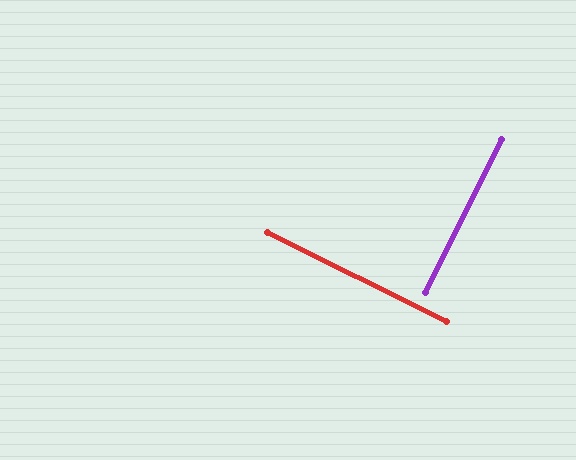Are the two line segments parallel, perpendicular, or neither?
Perpendicular — they meet at approximately 90°.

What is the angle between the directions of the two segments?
Approximately 90 degrees.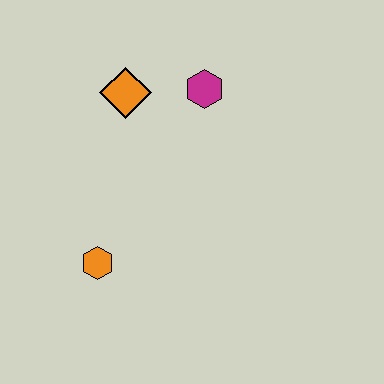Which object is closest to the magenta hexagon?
The orange diamond is closest to the magenta hexagon.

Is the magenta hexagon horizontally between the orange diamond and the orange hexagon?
No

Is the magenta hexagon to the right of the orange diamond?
Yes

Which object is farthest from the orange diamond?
The orange hexagon is farthest from the orange diamond.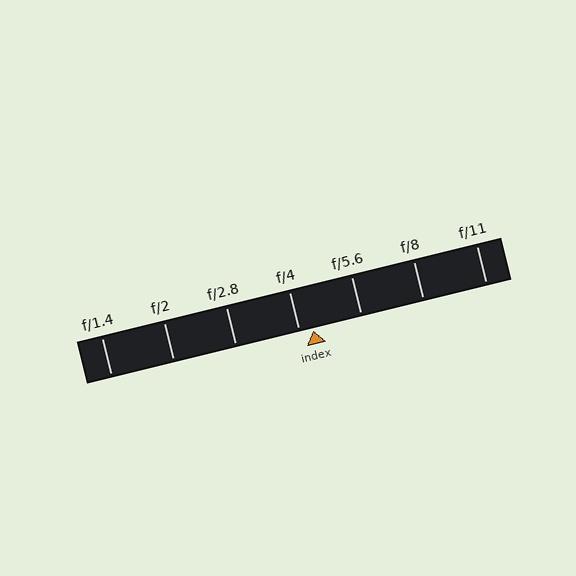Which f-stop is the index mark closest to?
The index mark is closest to f/4.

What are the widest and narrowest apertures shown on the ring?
The widest aperture shown is f/1.4 and the narrowest is f/11.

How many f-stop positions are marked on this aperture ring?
There are 7 f-stop positions marked.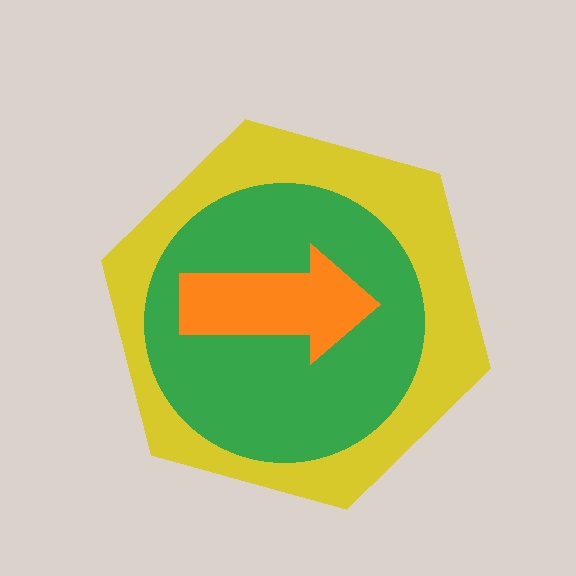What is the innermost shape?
The orange arrow.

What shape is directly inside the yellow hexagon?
The green circle.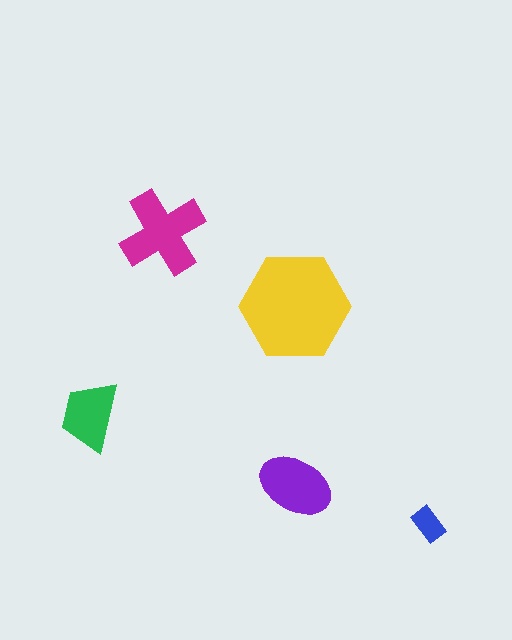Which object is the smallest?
The blue rectangle.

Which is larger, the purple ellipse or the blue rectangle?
The purple ellipse.